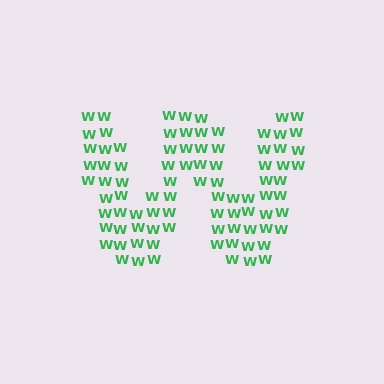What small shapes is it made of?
It is made of small letter W's.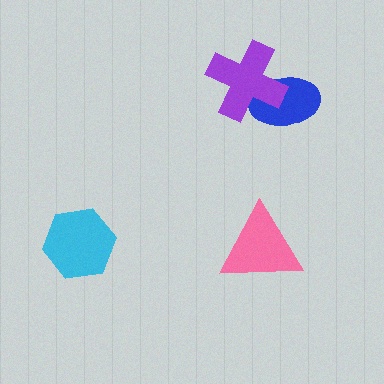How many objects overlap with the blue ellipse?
1 object overlaps with the blue ellipse.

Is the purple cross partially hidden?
No, no other shape covers it.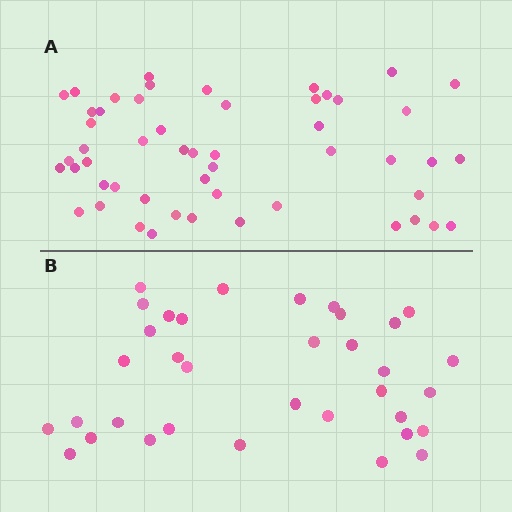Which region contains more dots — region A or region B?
Region A (the top region) has more dots.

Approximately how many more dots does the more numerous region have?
Region A has approximately 15 more dots than region B.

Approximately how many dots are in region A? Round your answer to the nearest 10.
About 50 dots. (The exact count is 52, which rounds to 50.)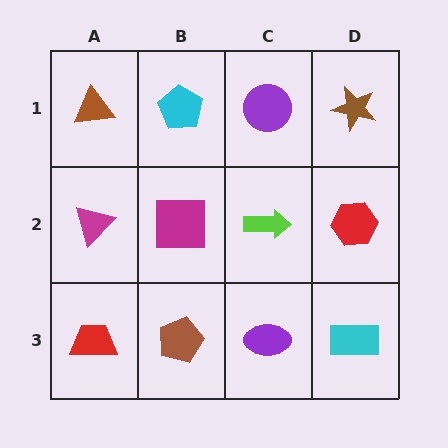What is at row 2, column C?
A lime arrow.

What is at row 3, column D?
A cyan rectangle.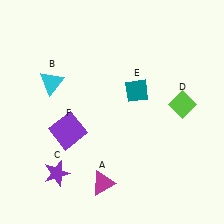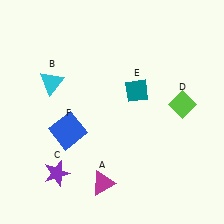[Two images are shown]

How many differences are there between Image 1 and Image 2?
There is 1 difference between the two images.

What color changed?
The square (F) changed from purple in Image 1 to blue in Image 2.